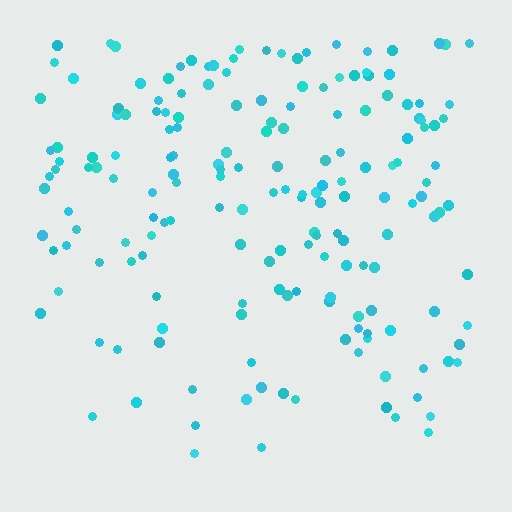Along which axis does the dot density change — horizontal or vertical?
Vertical.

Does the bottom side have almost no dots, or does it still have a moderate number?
Still a moderate number, just noticeably fewer than the top.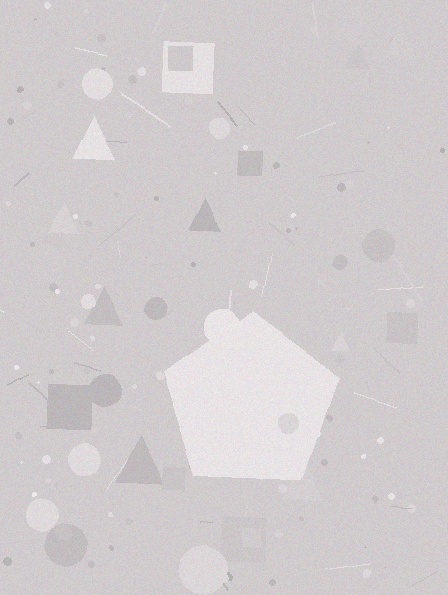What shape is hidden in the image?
A pentagon is hidden in the image.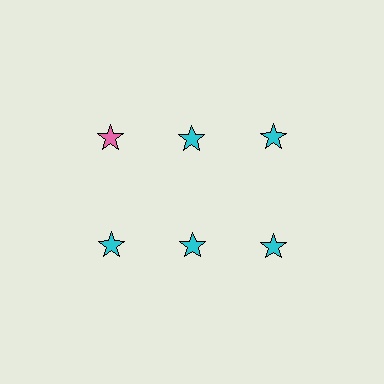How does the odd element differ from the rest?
It has a different color: pink instead of cyan.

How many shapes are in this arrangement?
There are 6 shapes arranged in a grid pattern.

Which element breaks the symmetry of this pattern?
The pink star in the top row, leftmost column breaks the symmetry. All other shapes are cyan stars.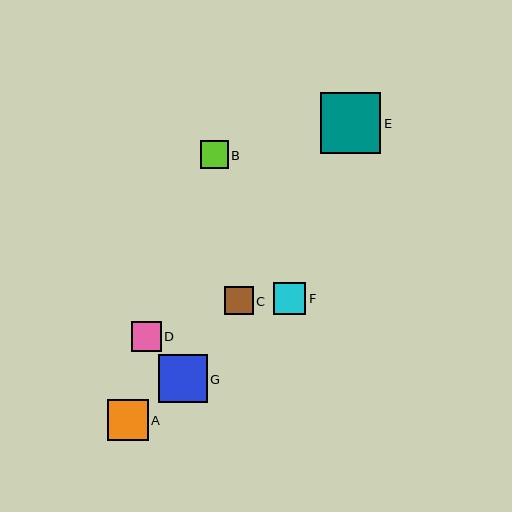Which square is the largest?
Square E is the largest with a size of approximately 61 pixels.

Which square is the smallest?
Square B is the smallest with a size of approximately 28 pixels.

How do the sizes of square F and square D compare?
Square F and square D are approximately the same size.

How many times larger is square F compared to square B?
Square F is approximately 1.2 times the size of square B.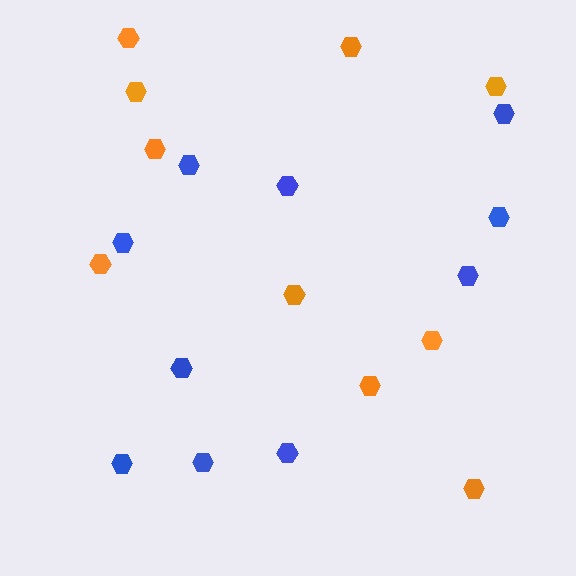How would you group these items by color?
There are 2 groups: one group of orange hexagons (10) and one group of blue hexagons (10).